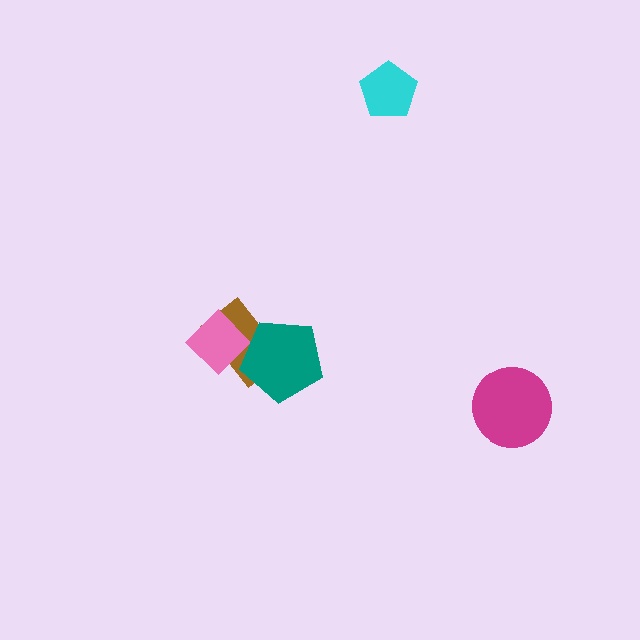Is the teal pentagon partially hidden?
No, no other shape covers it.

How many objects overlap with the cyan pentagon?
0 objects overlap with the cyan pentagon.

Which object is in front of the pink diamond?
The teal pentagon is in front of the pink diamond.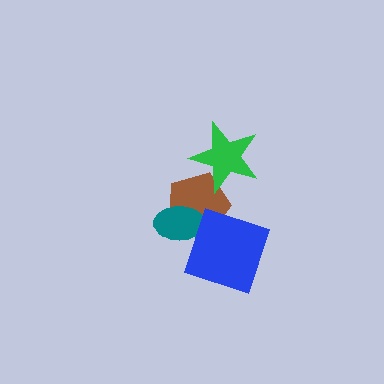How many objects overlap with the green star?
1 object overlaps with the green star.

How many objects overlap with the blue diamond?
2 objects overlap with the blue diamond.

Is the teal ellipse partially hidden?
Yes, it is partially covered by another shape.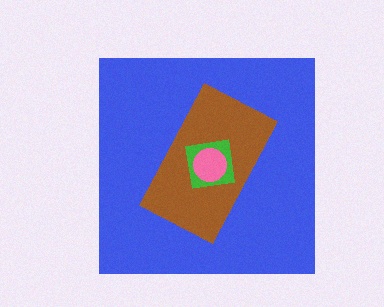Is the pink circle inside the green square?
Yes.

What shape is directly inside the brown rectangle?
The green square.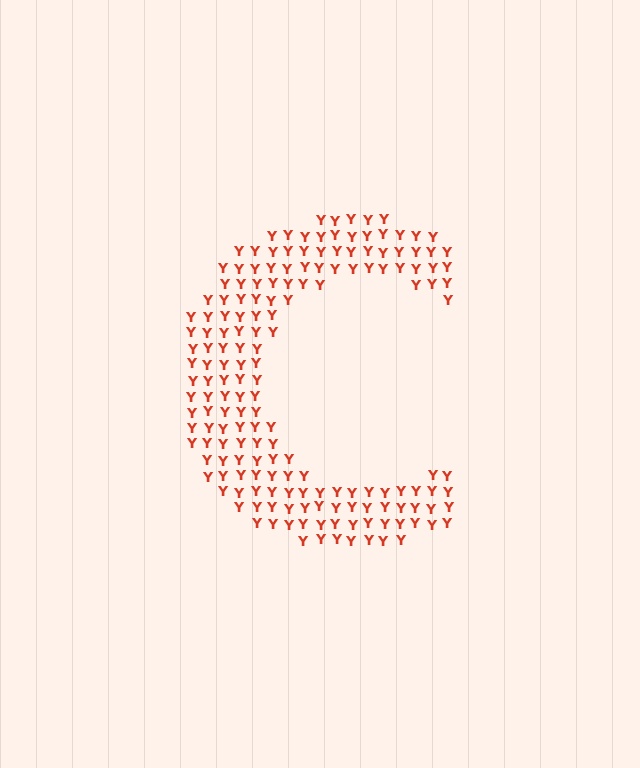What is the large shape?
The large shape is the letter C.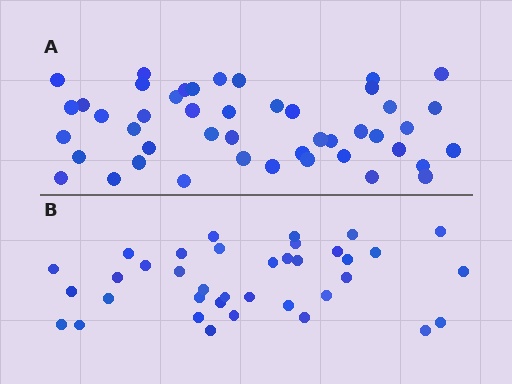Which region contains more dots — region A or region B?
Region A (the top region) has more dots.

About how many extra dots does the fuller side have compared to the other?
Region A has roughly 8 or so more dots than region B.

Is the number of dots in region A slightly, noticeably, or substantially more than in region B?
Region A has only slightly more — the two regions are fairly close. The ratio is roughly 1.2 to 1.